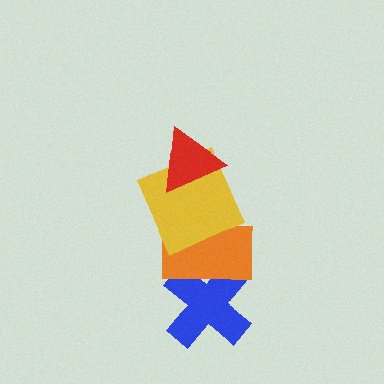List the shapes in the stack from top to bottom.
From top to bottom: the red triangle, the yellow square, the orange rectangle, the blue cross.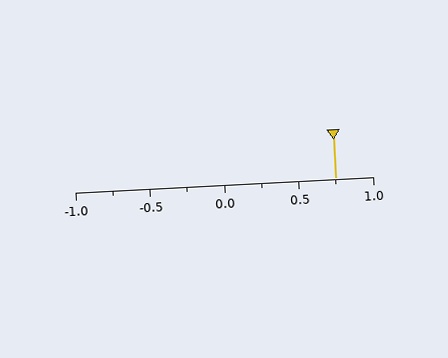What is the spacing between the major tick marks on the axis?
The major ticks are spaced 0.5 apart.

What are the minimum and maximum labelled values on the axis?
The axis runs from -1.0 to 1.0.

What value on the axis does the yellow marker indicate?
The marker indicates approximately 0.75.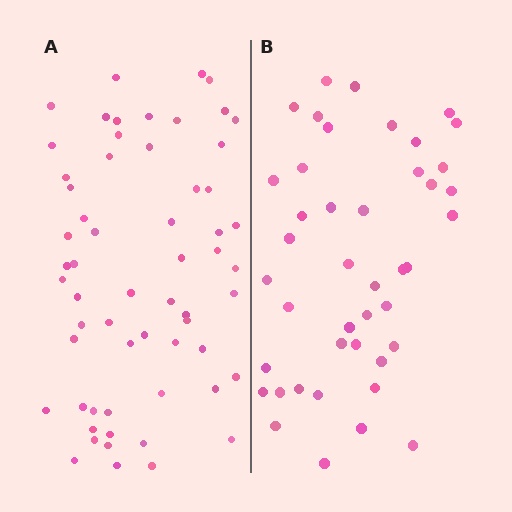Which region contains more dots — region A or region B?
Region A (the left region) has more dots.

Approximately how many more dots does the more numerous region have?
Region A has approximately 15 more dots than region B.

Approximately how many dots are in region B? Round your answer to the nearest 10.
About 40 dots. (The exact count is 43, which rounds to 40.)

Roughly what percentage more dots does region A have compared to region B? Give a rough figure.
About 40% more.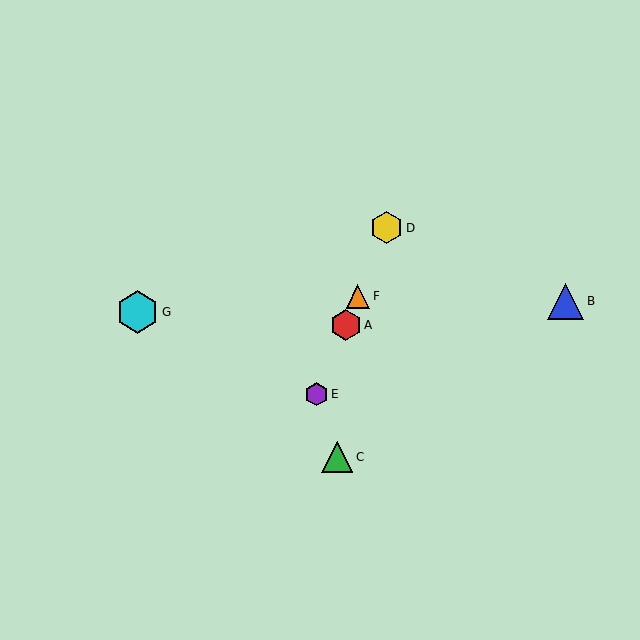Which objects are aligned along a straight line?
Objects A, D, E, F are aligned along a straight line.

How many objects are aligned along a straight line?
4 objects (A, D, E, F) are aligned along a straight line.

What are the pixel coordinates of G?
Object G is at (138, 312).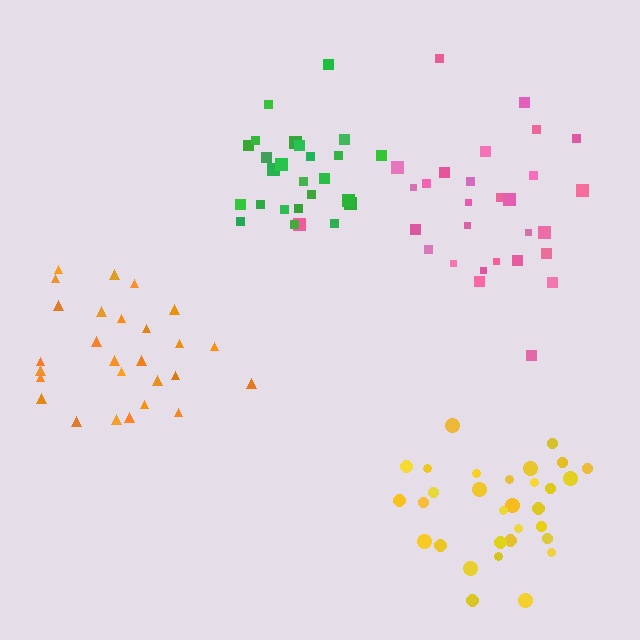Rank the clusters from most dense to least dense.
green, yellow, orange, pink.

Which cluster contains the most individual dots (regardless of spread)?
Yellow (31).